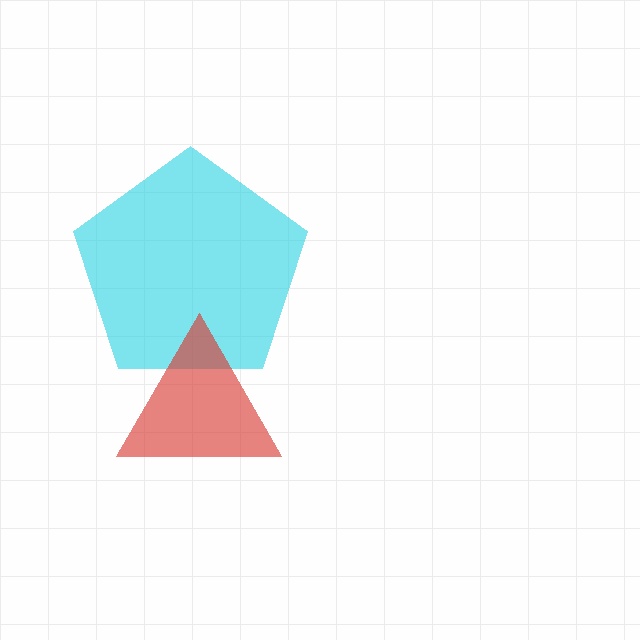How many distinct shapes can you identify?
There are 2 distinct shapes: a cyan pentagon, a red triangle.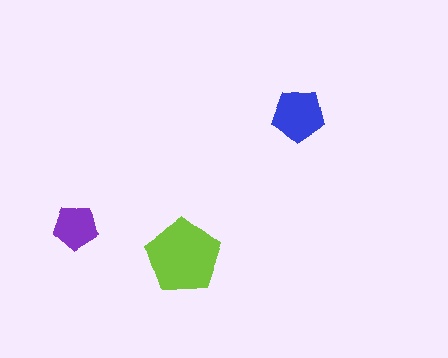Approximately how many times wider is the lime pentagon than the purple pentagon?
About 1.5 times wider.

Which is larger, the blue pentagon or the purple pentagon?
The blue one.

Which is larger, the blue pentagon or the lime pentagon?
The lime one.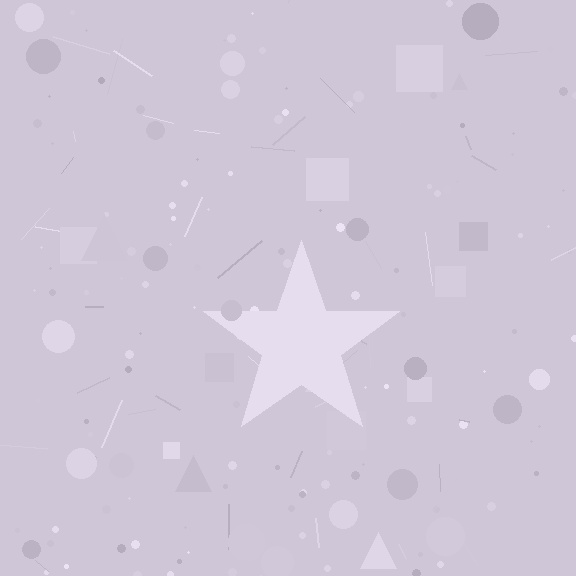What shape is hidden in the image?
A star is hidden in the image.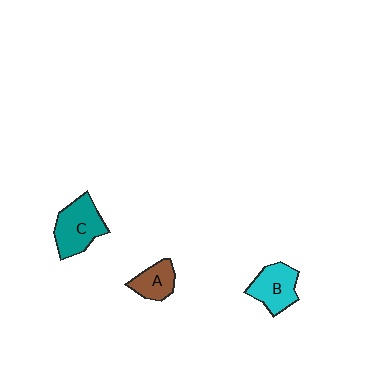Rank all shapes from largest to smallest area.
From largest to smallest: C (teal), B (cyan), A (brown).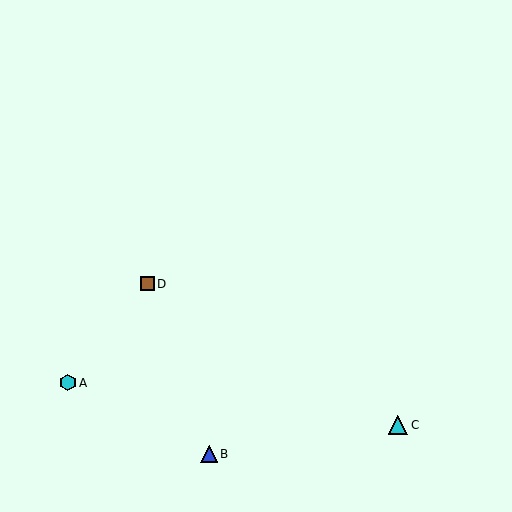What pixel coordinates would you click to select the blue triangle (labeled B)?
Click at (209, 454) to select the blue triangle B.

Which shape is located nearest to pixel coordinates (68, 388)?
The cyan hexagon (labeled A) at (68, 383) is nearest to that location.